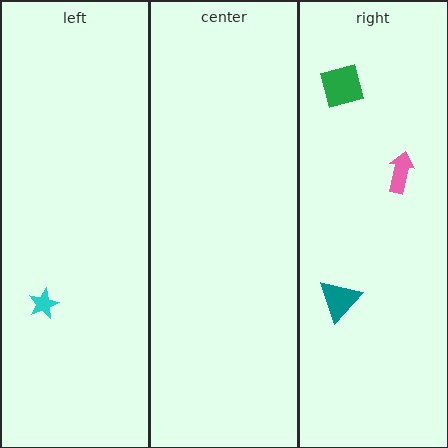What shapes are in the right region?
The pink arrow, the teal triangle, the green square.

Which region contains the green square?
The right region.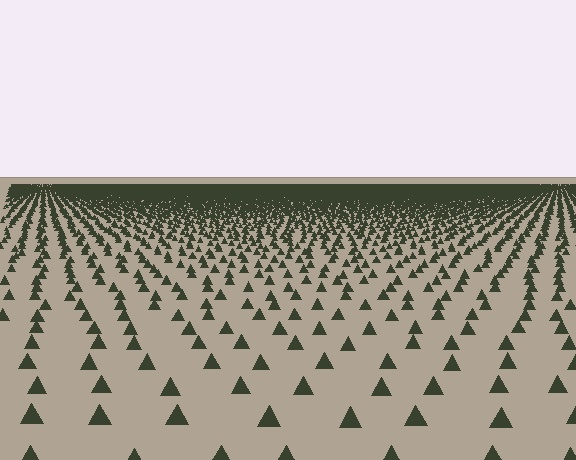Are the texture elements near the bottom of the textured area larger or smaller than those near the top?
Larger. Near the bottom, elements are closer to the viewer and appear at a bigger on-screen size.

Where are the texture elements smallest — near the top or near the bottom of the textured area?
Near the top.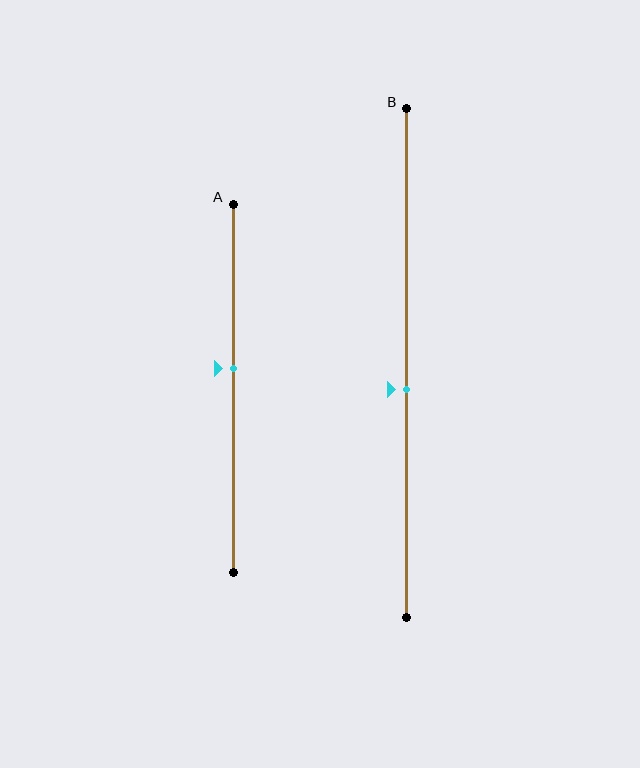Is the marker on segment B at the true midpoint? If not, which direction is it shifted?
No, the marker on segment B is shifted downward by about 5% of the segment length.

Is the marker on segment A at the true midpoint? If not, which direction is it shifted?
No, the marker on segment A is shifted upward by about 5% of the segment length.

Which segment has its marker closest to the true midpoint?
Segment B has its marker closest to the true midpoint.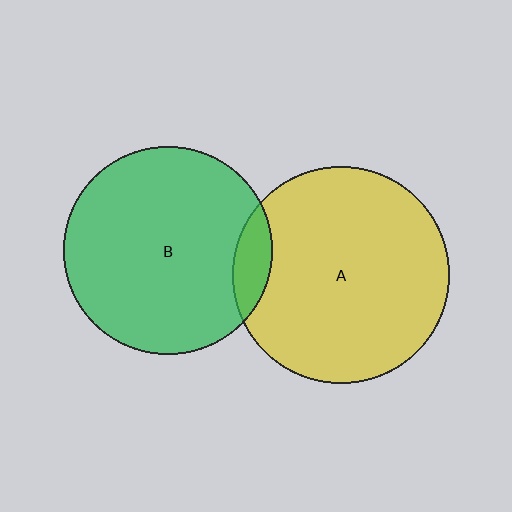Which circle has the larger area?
Circle A (yellow).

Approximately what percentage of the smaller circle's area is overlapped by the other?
Approximately 10%.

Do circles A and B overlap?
Yes.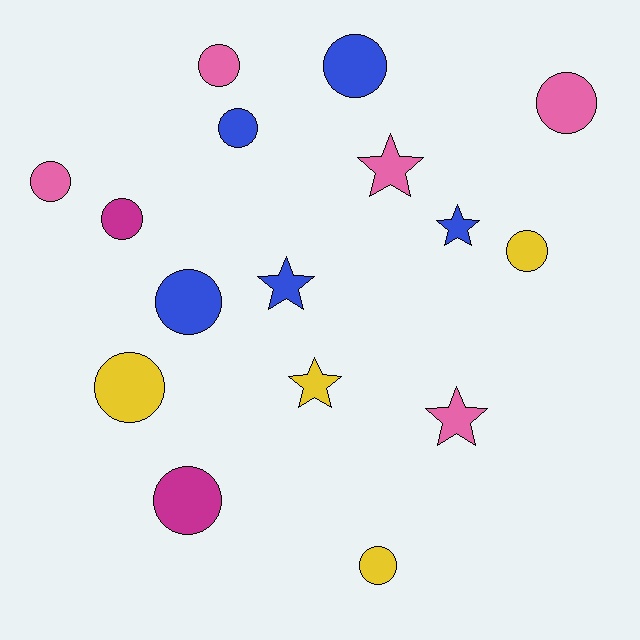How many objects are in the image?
There are 16 objects.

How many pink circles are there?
There are 3 pink circles.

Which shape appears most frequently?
Circle, with 11 objects.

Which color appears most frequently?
Pink, with 5 objects.